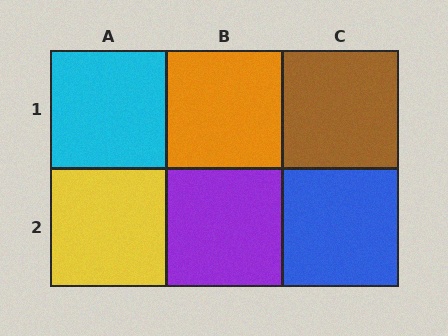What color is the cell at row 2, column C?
Blue.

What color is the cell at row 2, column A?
Yellow.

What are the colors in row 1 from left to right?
Cyan, orange, brown.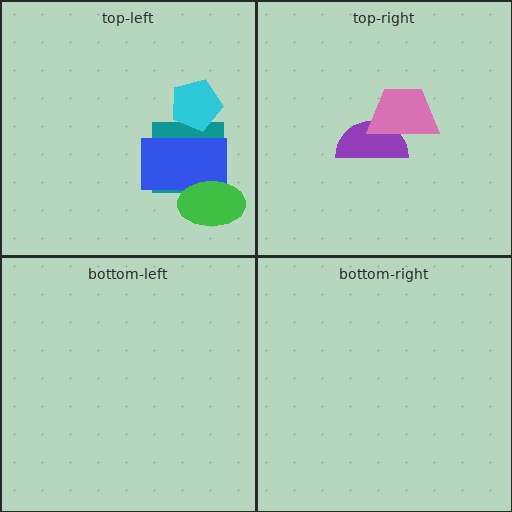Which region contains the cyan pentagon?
The top-left region.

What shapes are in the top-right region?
The purple semicircle, the pink trapezoid.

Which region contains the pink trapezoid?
The top-right region.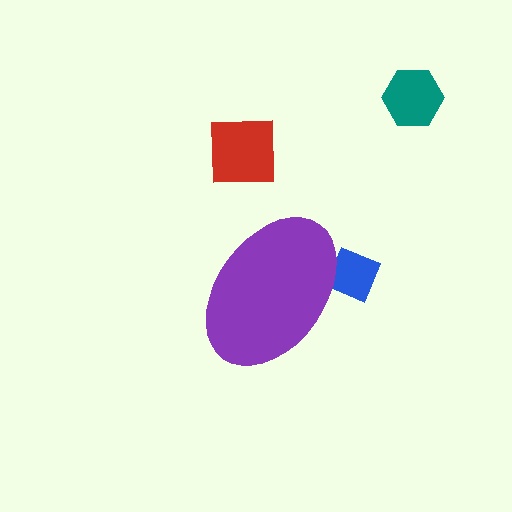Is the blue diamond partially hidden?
Yes, the blue diamond is partially hidden behind the purple ellipse.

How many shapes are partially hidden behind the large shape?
1 shape is partially hidden.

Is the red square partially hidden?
No, the red square is fully visible.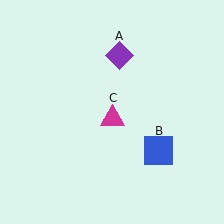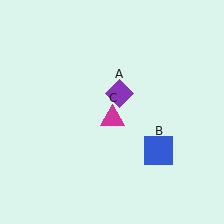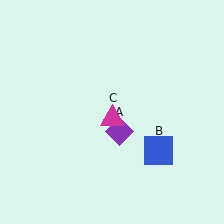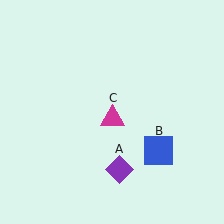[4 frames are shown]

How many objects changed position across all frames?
1 object changed position: purple diamond (object A).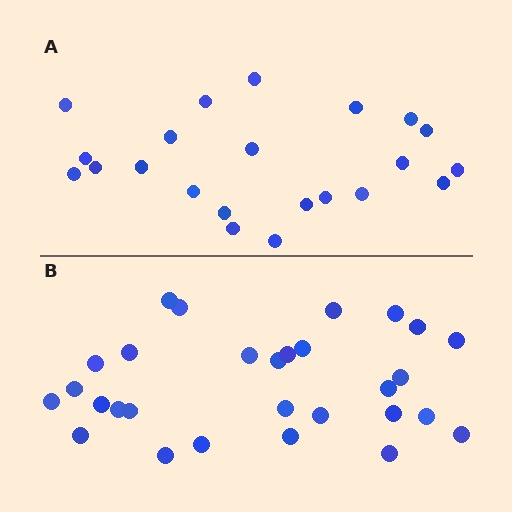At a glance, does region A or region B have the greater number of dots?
Region B (the bottom region) has more dots.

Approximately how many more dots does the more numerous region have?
Region B has roughly 8 or so more dots than region A.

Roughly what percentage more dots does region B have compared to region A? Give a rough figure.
About 30% more.